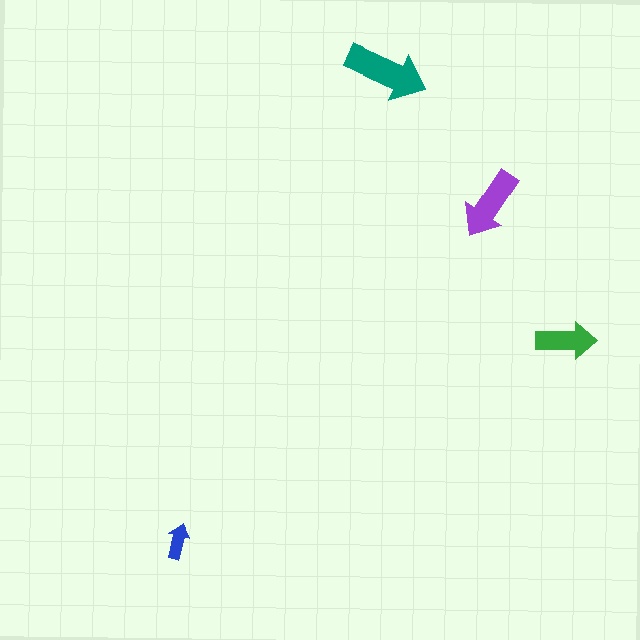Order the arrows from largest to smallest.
the teal one, the purple one, the green one, the blue one.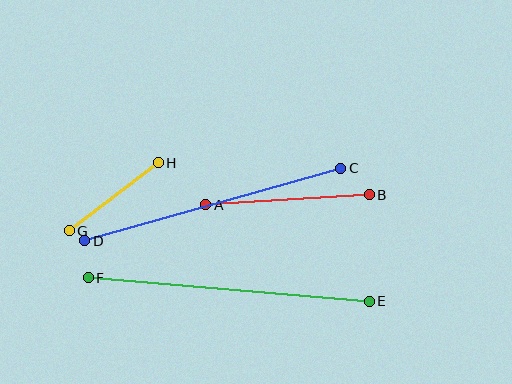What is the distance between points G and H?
The distance is approximately 112 pixels.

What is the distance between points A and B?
The distance is approximately 164 pixels.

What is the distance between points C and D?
The distance is approximately 266 pixels.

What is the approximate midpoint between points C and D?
The midpoint is at approximately (213, 205) pixels.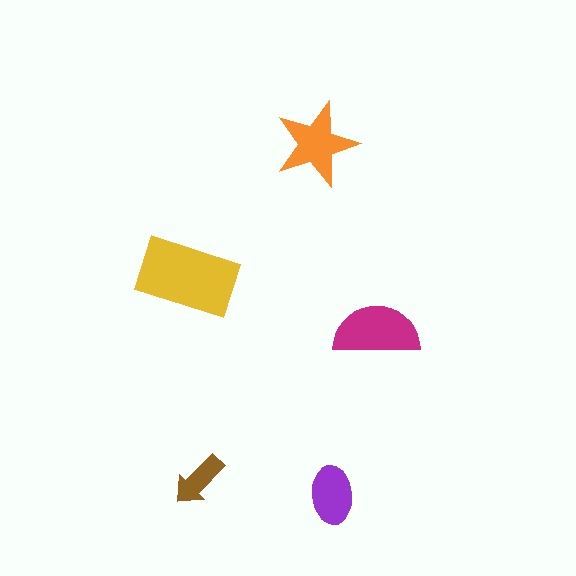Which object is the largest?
The yellow rectangle.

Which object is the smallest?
The brown arrow.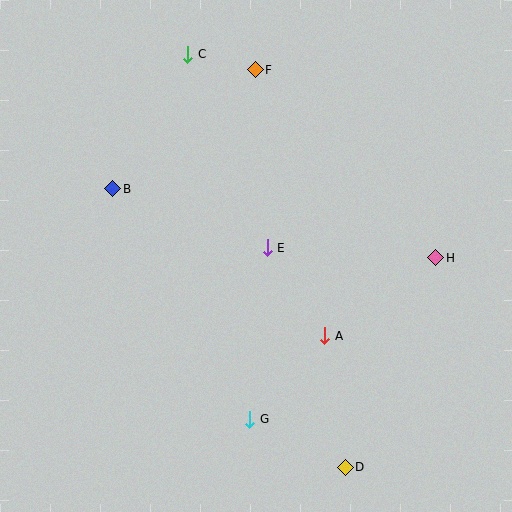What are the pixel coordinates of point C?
Point C is at (188, 54).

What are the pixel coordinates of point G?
Point G is at (250, 419).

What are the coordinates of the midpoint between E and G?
The midpoint between E and G is at (258, 333).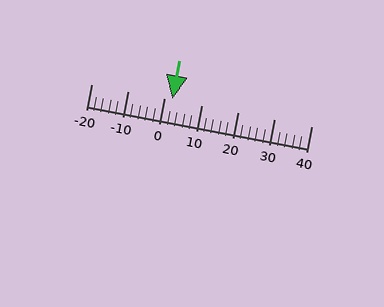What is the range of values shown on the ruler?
The ruler shows values from -20 to 40.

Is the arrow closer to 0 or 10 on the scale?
The arrow is closer to 0.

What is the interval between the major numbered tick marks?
The major tick marks are spaced 10 units apart.